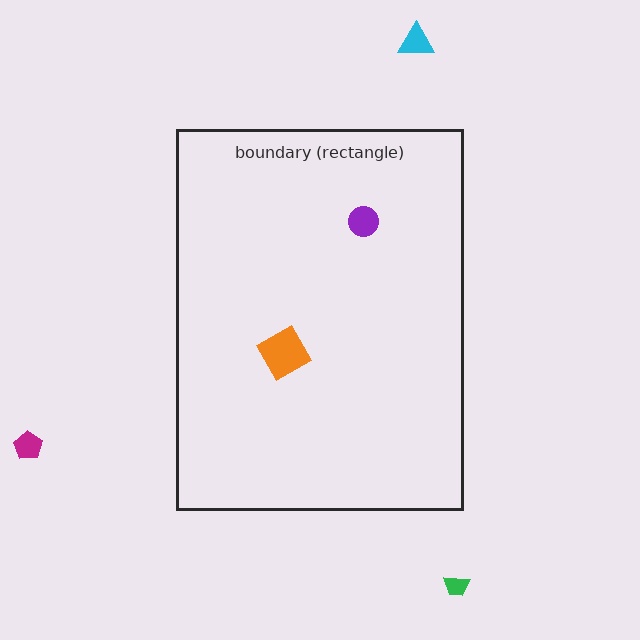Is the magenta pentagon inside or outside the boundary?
Outside.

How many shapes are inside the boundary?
2 inside, 3 outside.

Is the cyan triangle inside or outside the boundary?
Outside.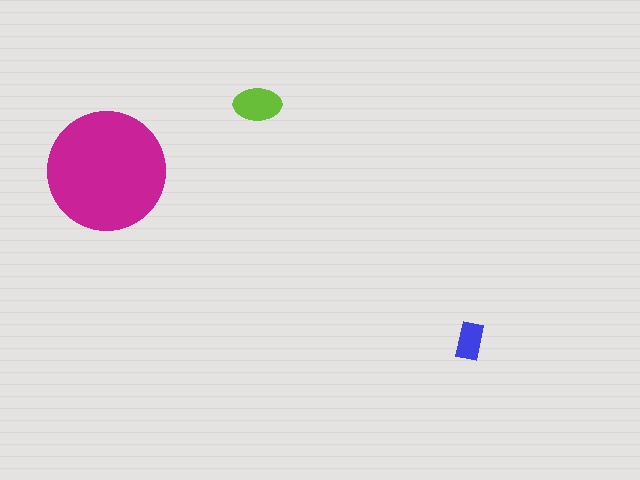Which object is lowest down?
The blue rectangle is bottommost.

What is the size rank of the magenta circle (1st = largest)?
1st.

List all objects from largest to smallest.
The magenta circle, the lime ellipse, the blue rectangle.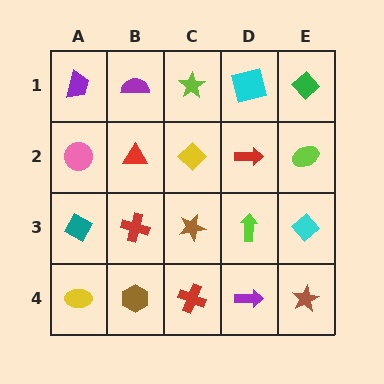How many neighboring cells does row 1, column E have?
2.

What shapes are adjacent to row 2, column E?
A green diamond (row 1, column E), a cyan diamond (row 3, column E), a red arrow (row 2, column D).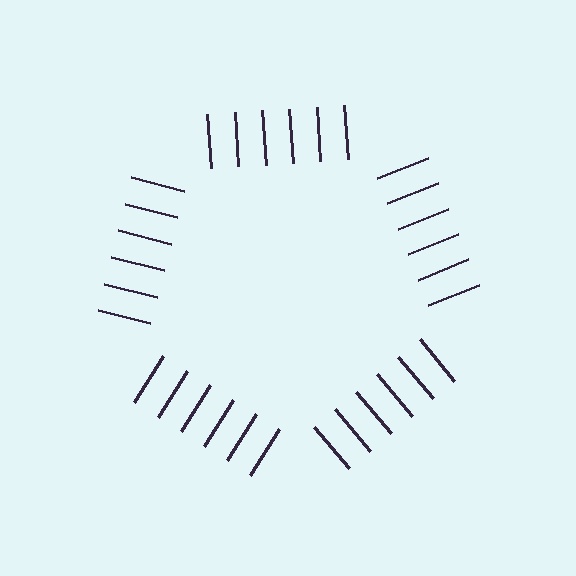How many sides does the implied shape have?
5 sides — the line-ends trace a pentagon.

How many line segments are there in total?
30 — 6 along each of the 5 edges.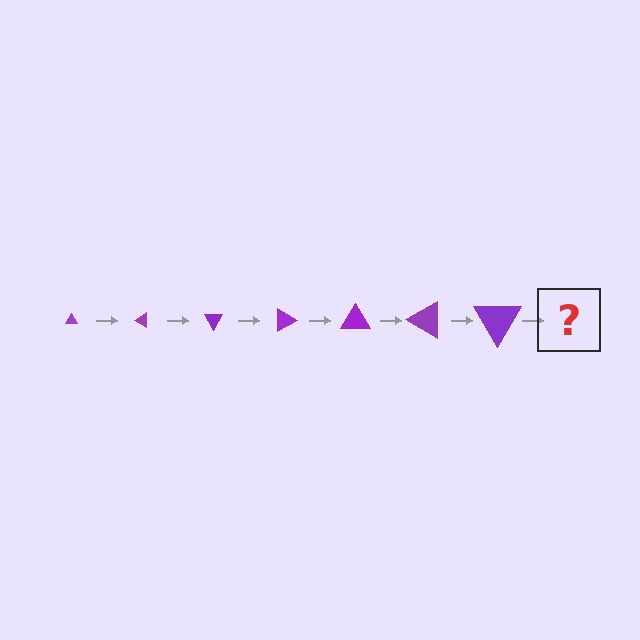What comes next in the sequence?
The next element should be a triangle, larger than the previous one and rotated 210 degrees from the start.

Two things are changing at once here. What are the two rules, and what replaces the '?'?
The two rules are that the triangle grows larger each step and it rotates 30 degrees each step. The '?' should be a triangle, larger than the previous one and rotated 210 degrees from the start.